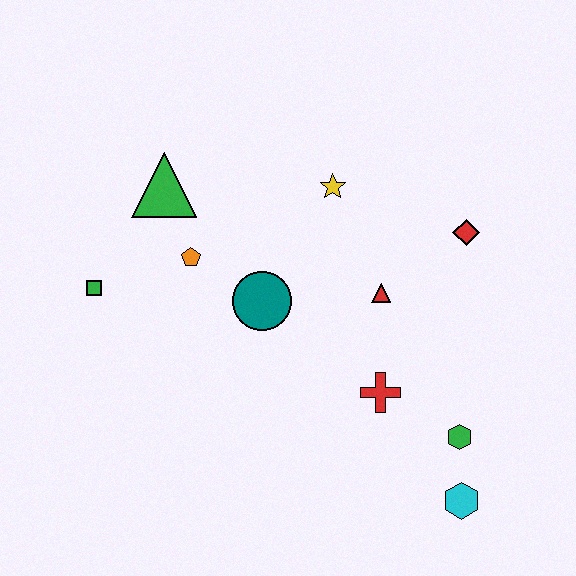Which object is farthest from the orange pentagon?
The cyan hexagon is farthest from the orange pentagon.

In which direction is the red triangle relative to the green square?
The red triangle is to the right of the green square.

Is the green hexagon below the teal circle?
Yes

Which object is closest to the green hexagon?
The cyan hexagon is closest to the green hexagon.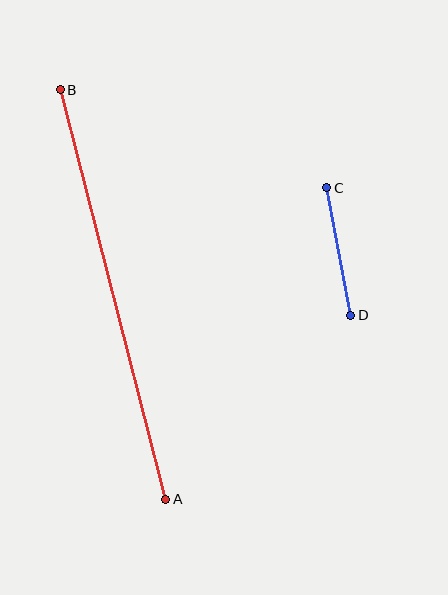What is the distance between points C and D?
The distance is approximately 130 pixels.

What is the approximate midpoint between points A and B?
The midpoint is at approximately (113, 295) pixels.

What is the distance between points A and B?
The distance is approximately 423 pixels.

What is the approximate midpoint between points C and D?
The midpoint is at approximately (339, 251) pixels.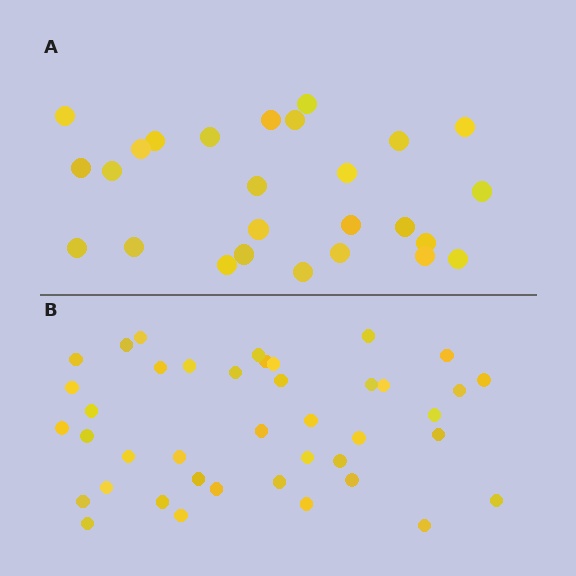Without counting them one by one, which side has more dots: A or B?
Region B (the bottom region) has more dots.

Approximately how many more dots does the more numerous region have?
Region B has approximately 15 more dots than region A.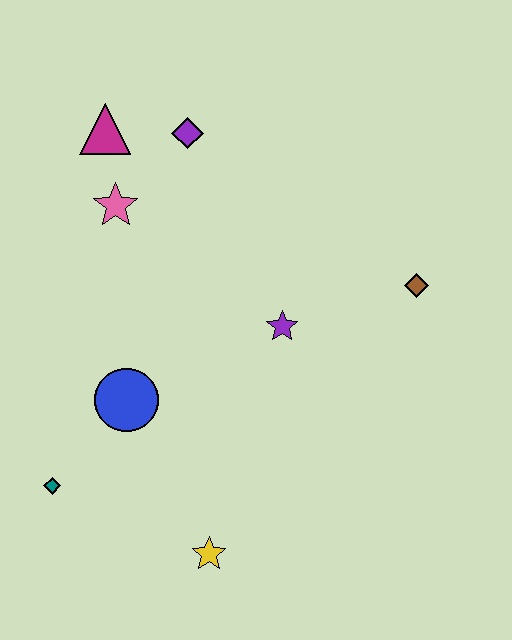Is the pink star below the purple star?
No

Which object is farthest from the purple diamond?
The yellow star is farthest from the purple diamond.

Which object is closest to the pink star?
The magenta triangle is closest to the pink star.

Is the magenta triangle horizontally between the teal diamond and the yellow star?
Yes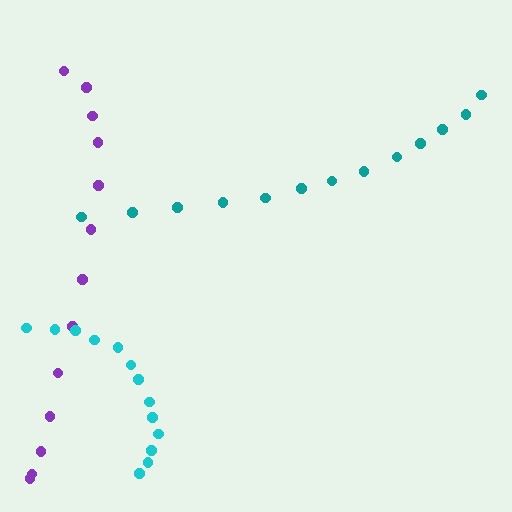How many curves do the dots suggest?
There are 3 distinct paths.